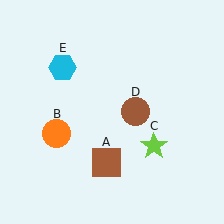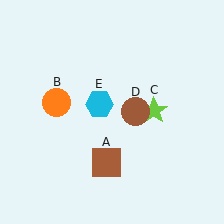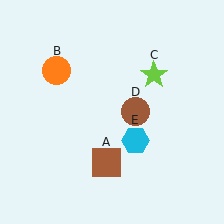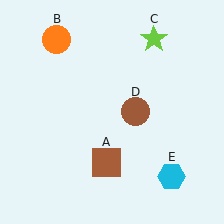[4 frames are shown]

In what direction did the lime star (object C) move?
The lime star (object C) moved up.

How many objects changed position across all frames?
3 objects changed position: orange circle (object B), lime star (object C), cyan hexagon (object E).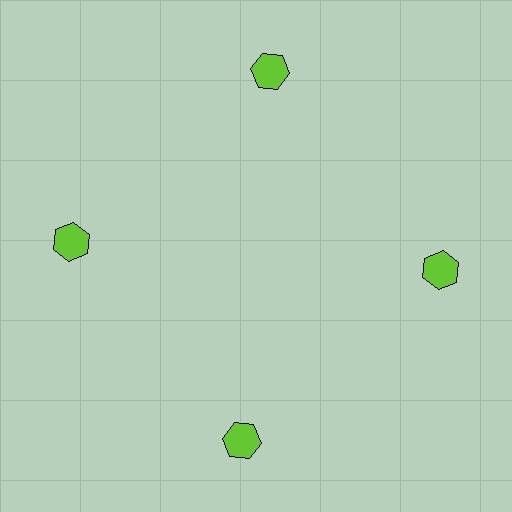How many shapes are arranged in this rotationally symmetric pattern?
There are 4 shapes, arranged in 4 groups of 1.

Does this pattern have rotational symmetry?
Yes, this pattern has 4-fold rotational symmetry. It looks the same after rotating 90 degrees around the center.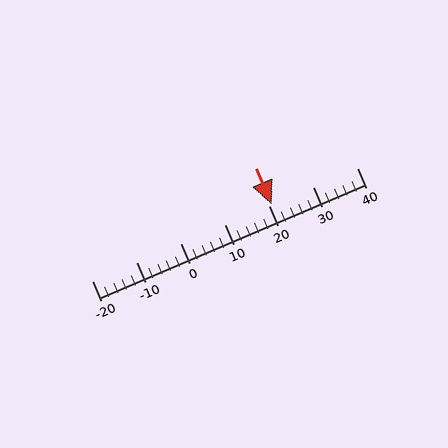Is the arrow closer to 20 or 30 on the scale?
The arrow is closer to 20.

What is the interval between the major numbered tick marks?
The major tick marks are spaced 10 units apart.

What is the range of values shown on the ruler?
The ruler shows values from -20 to 40.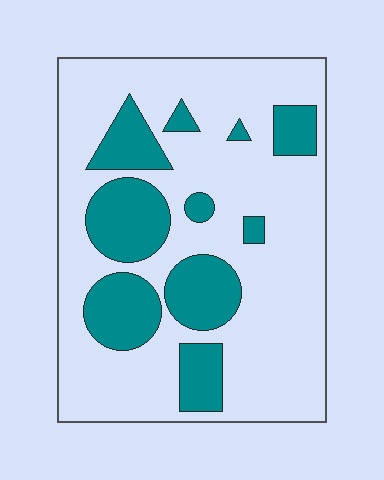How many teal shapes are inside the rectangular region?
10.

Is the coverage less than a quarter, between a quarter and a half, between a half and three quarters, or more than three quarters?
Between a quarter and a half.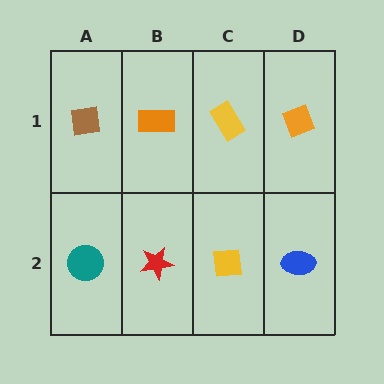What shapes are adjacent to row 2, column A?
A brown square (row 1, column A), a red star (row 2, column B).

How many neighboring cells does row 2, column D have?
2.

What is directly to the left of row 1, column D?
A yellow rectangle.